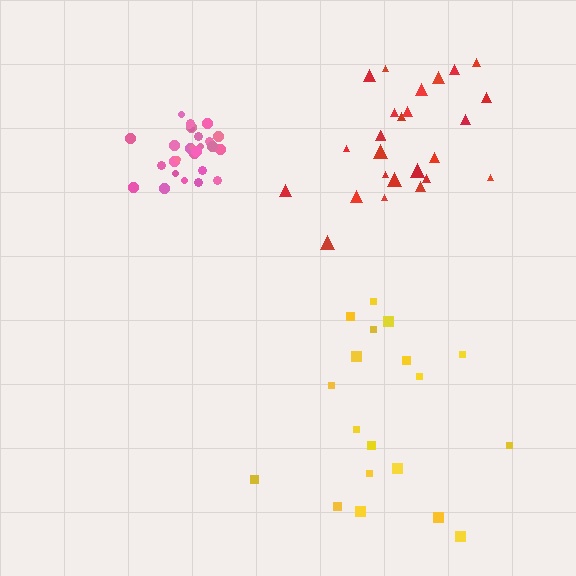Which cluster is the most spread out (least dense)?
Yellow.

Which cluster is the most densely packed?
Pink.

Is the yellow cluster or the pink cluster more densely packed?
Pink.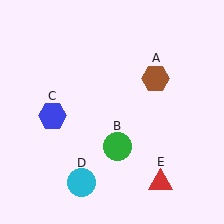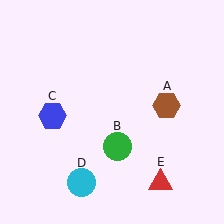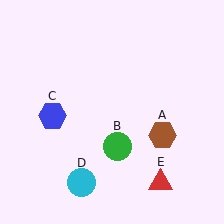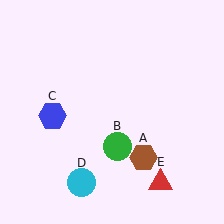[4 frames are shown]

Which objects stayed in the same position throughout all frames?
Green circle (object B) and blue hexagon (object C) and cyan circle (object D) and red triangle (object E) remained stationary.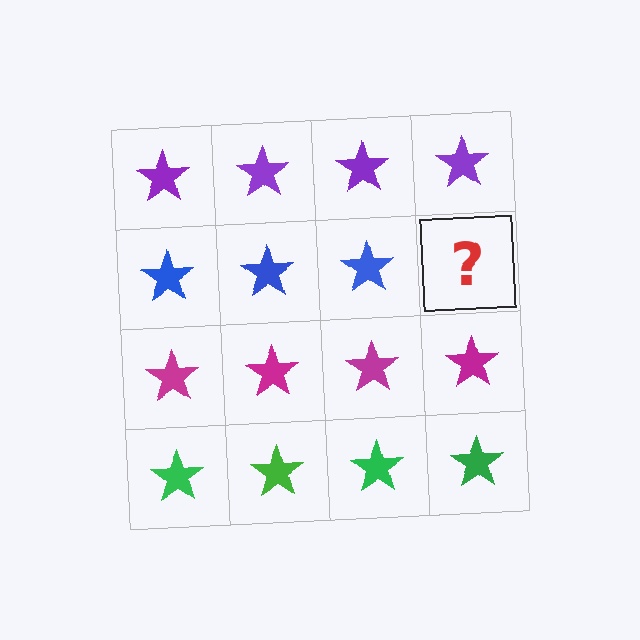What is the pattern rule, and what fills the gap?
The rule is that each row has a consistent color. The gap should be filled with a blue star.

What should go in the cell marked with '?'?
The missing cell should contain a blue star.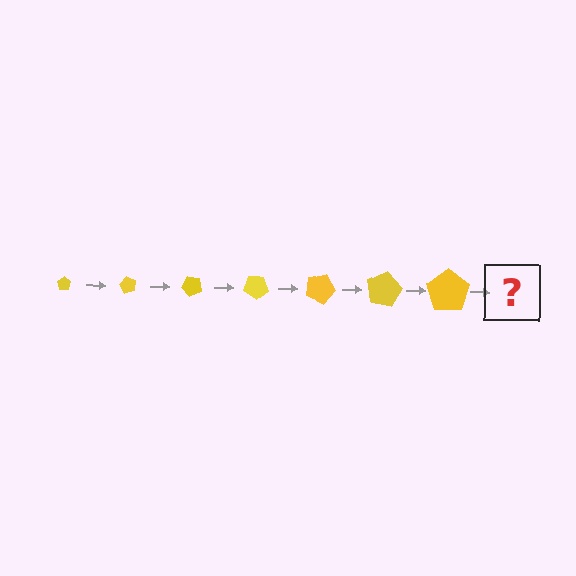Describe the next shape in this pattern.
It should be a pentagon, larger than the previous one and rotated 420 degrees from the start.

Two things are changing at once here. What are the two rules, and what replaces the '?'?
The two rules are that the pentagon grows larger each step and it rotates 60 degrees each step. The '?' should be a pentagon, larger than the previous one and rotated 420 degrees from the start.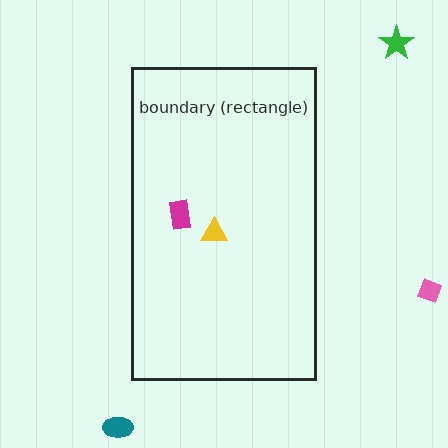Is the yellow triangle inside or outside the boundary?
Inside.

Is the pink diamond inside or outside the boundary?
Outside.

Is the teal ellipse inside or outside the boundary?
Outside.